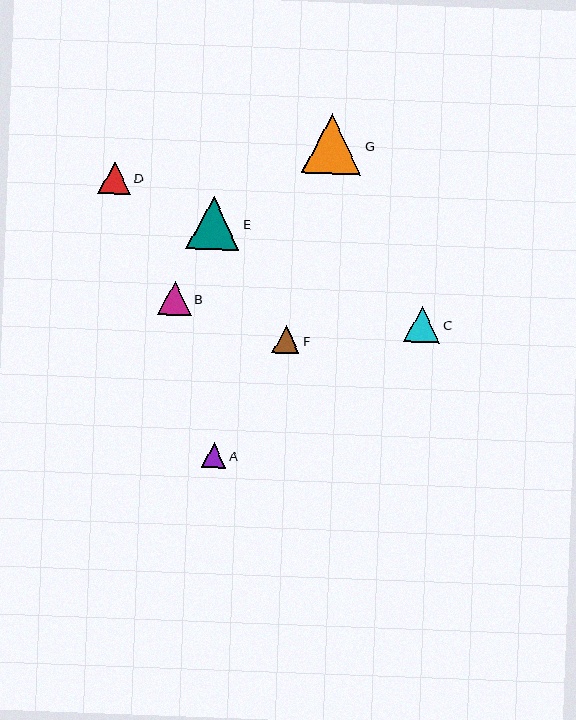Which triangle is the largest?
Triangle G is the largest with a size of approximately 60 pixels.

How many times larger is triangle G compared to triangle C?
Triangle G is approximately 1.6 times the size of triangle C.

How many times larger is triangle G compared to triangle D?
Triangle G is approximately 1.9 times the size of triangle D.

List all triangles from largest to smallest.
From largest to smallest: G, E, C, B, D, F, A.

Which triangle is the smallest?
Triangle A is the smallest with a size of approximately 24 pixels.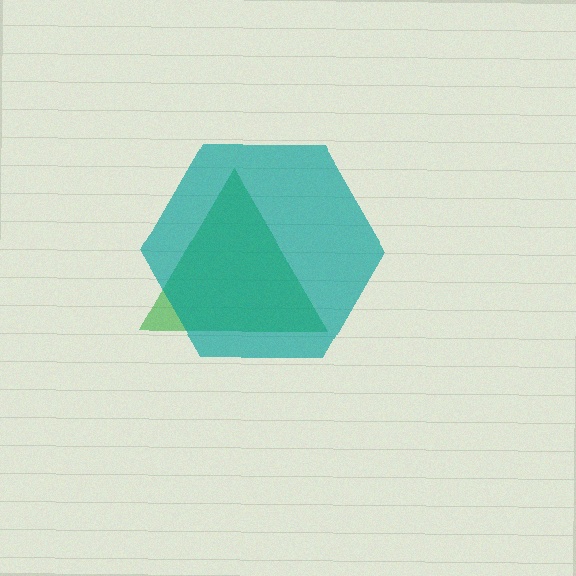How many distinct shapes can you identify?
There are 2 distinct shapes: a green triangle, a teal hexagon.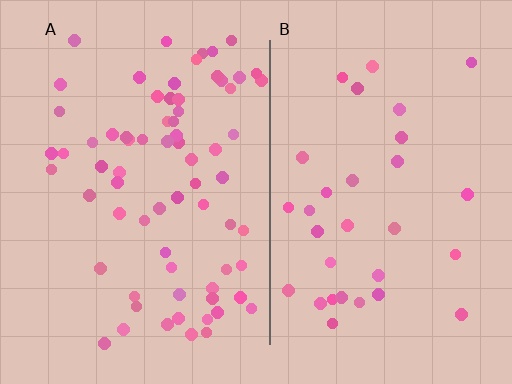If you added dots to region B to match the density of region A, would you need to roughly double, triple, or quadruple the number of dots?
Approximately double.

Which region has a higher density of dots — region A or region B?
A (the left).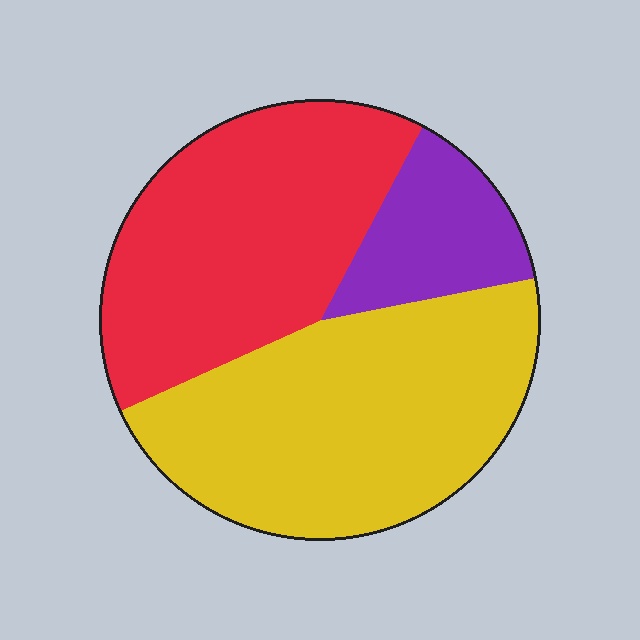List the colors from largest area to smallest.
From largest to smallest: yellow, red, purple.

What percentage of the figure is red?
Red covers 40% of the figure.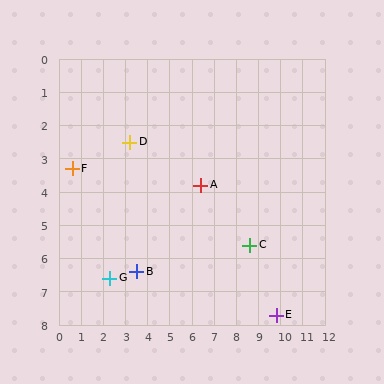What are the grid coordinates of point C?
Point C is at approximately (8.6, 5.6).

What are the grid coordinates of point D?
Point D is at approximately (3.2, 2.5).